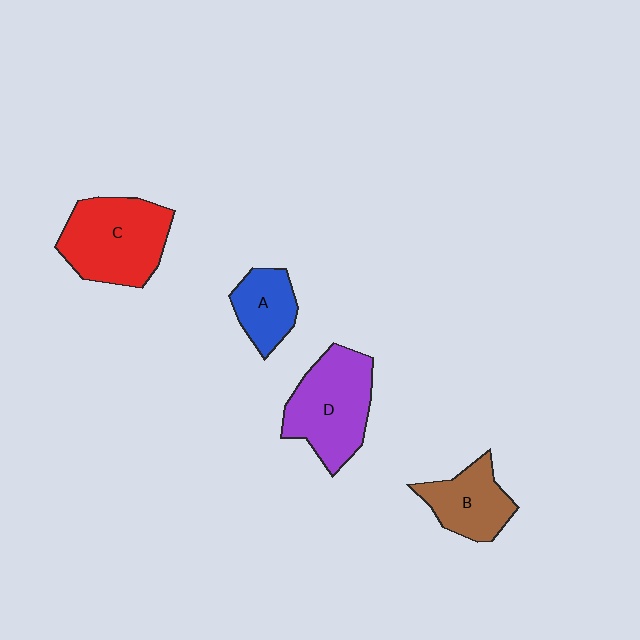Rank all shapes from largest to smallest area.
From largest to smallest: C (red), D (purple), B (brown), A (blue).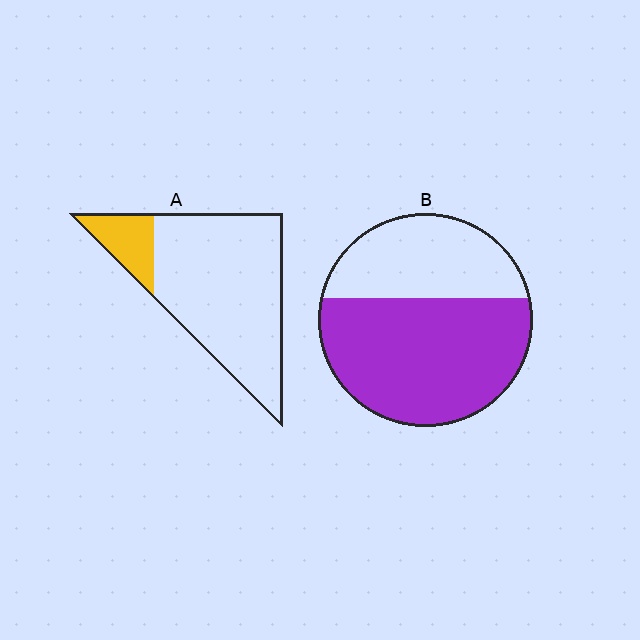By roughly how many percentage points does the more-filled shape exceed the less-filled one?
By roughly 45 percentage points (B over A).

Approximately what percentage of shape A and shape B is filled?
A is approximately 15% and B is approximately 65%.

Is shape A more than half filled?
No.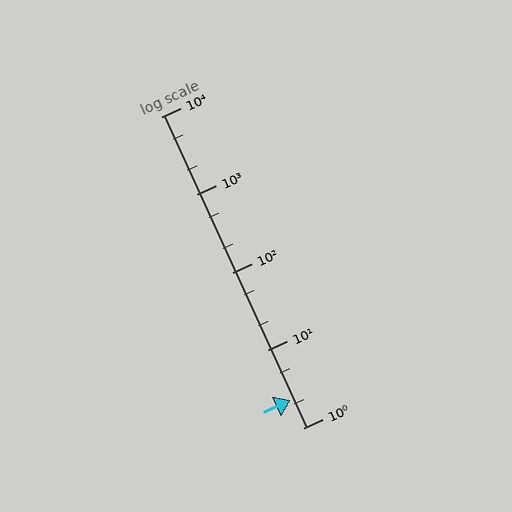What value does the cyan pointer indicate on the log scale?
The pointer indicates approximately 2.3.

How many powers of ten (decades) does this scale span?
The scale spans 4 decades, from 1 to 10000.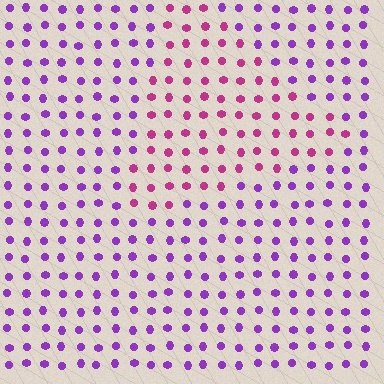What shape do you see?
I see a triangle.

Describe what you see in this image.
The image is filled with small purple elements in a uniform arrangement. A triangle-shaped region is visible where the elements are tinted to a slightly different hue, forming a subtle color boundary.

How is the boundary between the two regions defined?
The boundary is defined purely by a slight shift in hue (about 42 degrees). Spacing, size, and orientation are identical on both sides.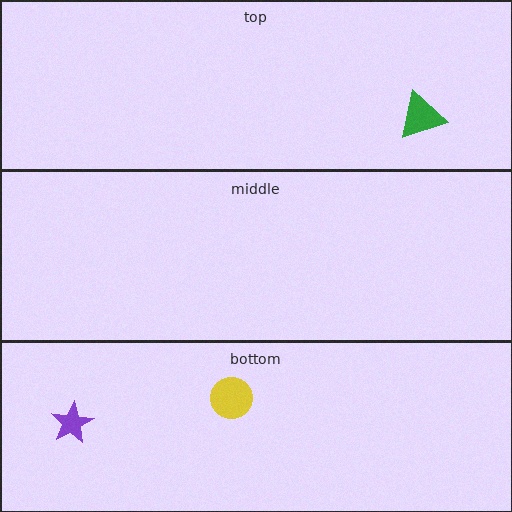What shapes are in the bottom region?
The yellow circle, the purple star.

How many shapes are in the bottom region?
2.